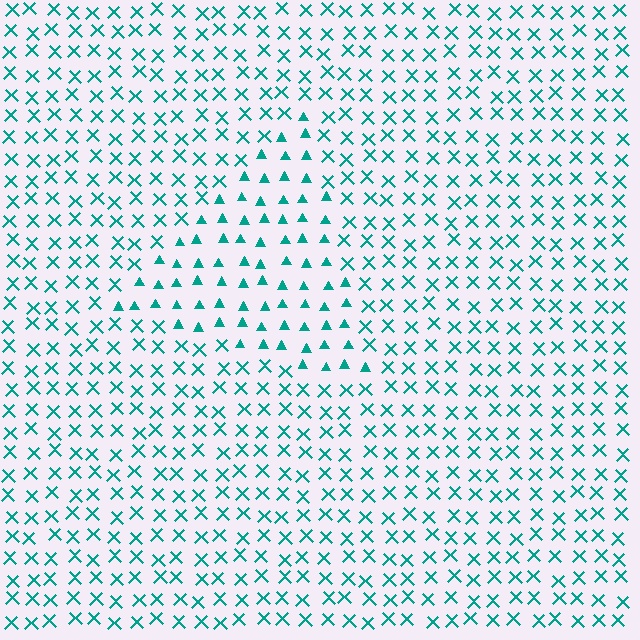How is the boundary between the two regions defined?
The boundary is defined by a change in element shape: triangles inside vs. X marks outside. All elements share the same color and spacing.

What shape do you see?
I see a triangle.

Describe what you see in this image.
The image is filled with small teal elements arranged in a uniform grid. A triangle-shaped region contains triangles, while the surrounding area contains X marks. The boundary is defined purely by the change in element shape.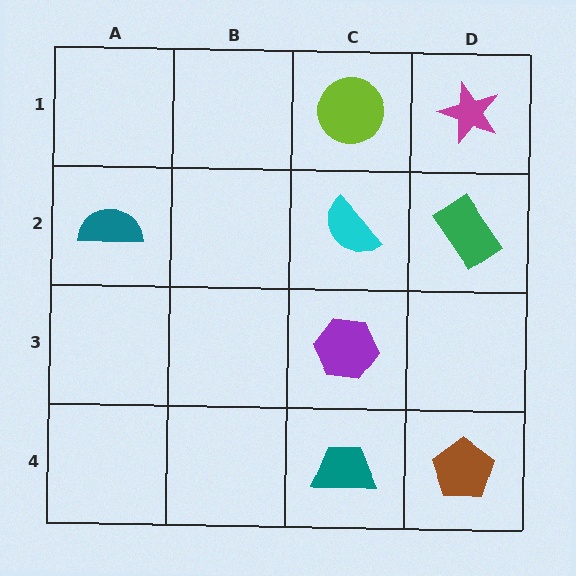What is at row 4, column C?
A teal trapezoid.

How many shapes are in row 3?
1 shape.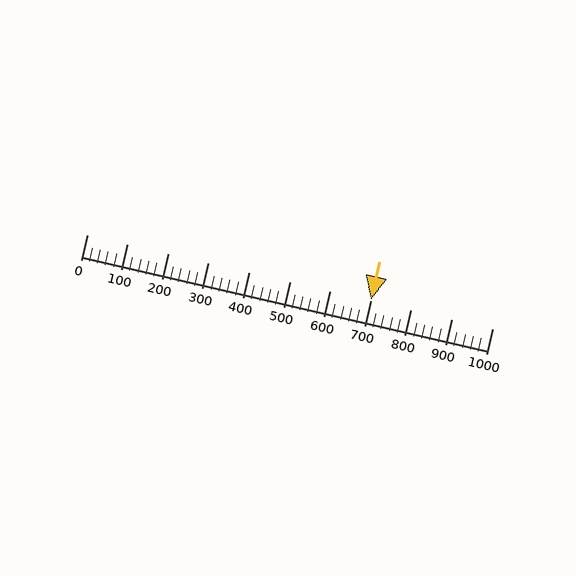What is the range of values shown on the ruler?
The ruler shows values from 0 to 1000.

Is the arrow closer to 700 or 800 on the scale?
The arrow is closer to 700.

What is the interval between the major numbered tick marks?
The major tick marks are spaced 100 units apart.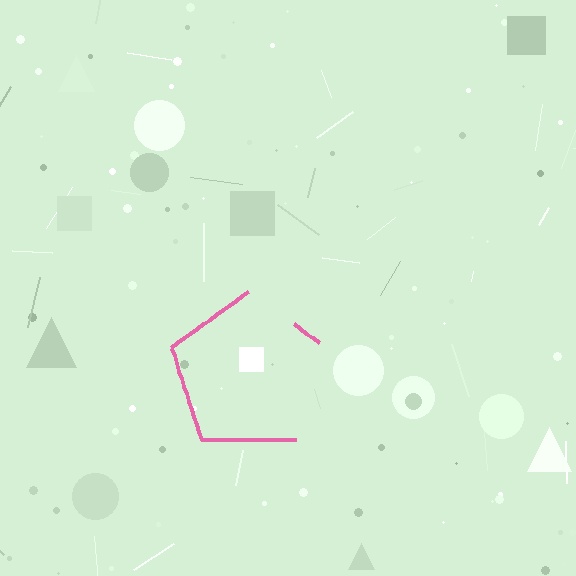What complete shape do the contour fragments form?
The contour fragments form a pentagon.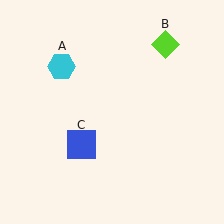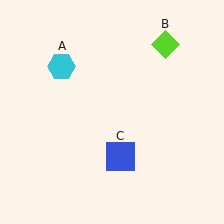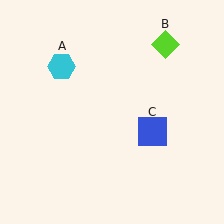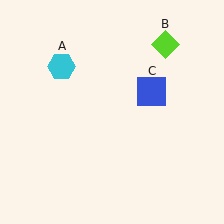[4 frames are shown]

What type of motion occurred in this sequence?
The blue square (object C) rotated counterclockwise around the center of the scene.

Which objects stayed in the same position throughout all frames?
Cyan hexagon (object A) and lime diamond (object B) remained stationary.